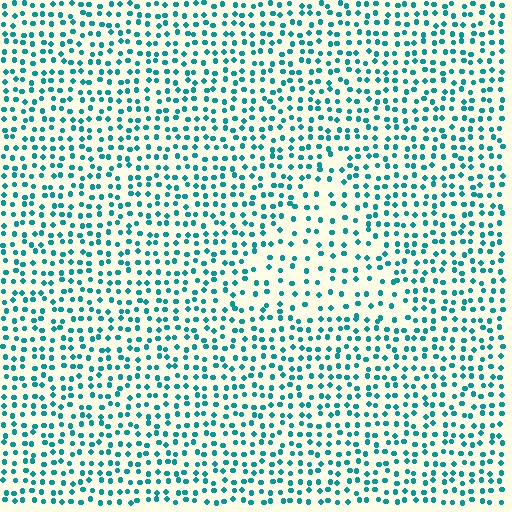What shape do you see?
I see a triangle.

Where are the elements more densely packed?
The elements are more densely packed outside the triangle boundary.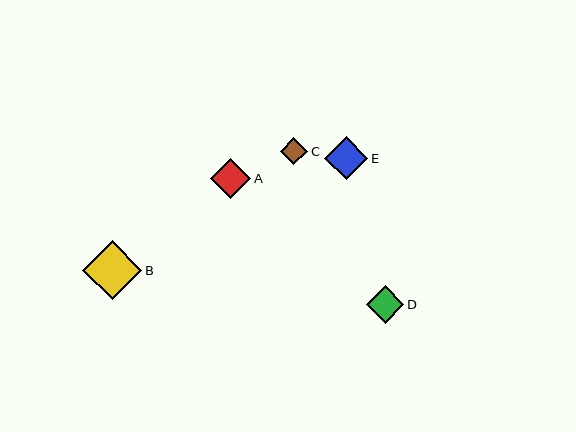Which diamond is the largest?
Diamond B is the largest with a size of approximately 60 pixels.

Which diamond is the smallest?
Diamond C is the smallest with a size of approximately 27 pixels.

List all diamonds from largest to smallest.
From largest to smallest: B, E, A, D, C.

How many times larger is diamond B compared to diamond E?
Diamond B is approximately 1.4 times the size of diamond E.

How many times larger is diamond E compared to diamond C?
Diamond E is approximately 1.6 times the size of diamond C.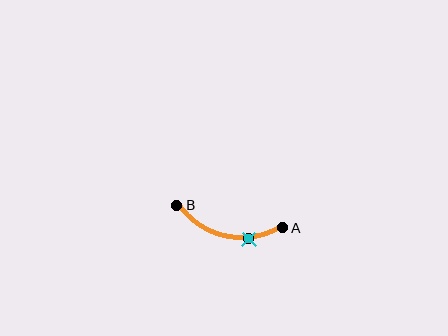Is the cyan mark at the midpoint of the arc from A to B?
No. The cyan mark lies on the arc but is closer to endpoint A. The arc midpoint would be at the point on the curve equidistant along the arc from both A and B.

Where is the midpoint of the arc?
The arc midpoint is the point on the curve farthest from the straight line joining A and B. It sits below that line.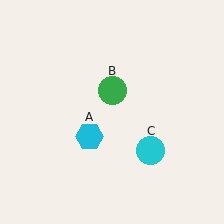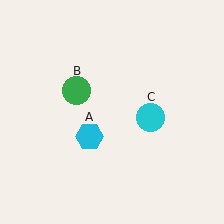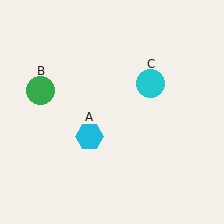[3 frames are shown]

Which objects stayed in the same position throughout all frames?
Cyan hexagon (object A) remained stationary.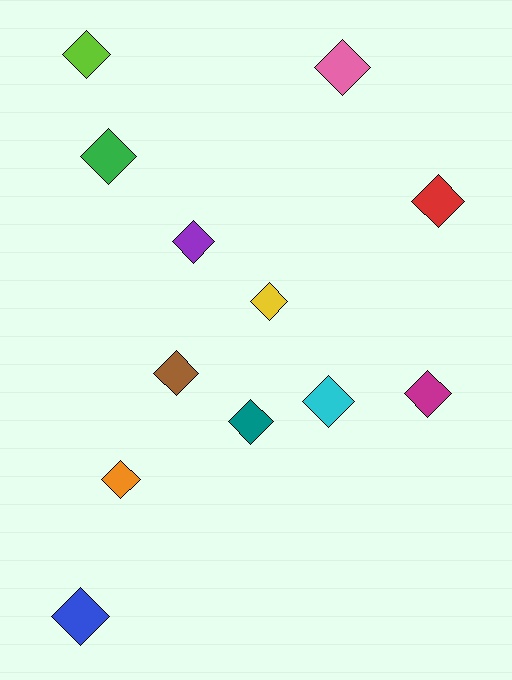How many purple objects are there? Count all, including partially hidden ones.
There is 1 purple object.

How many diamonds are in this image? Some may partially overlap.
There are 12 diamonds.